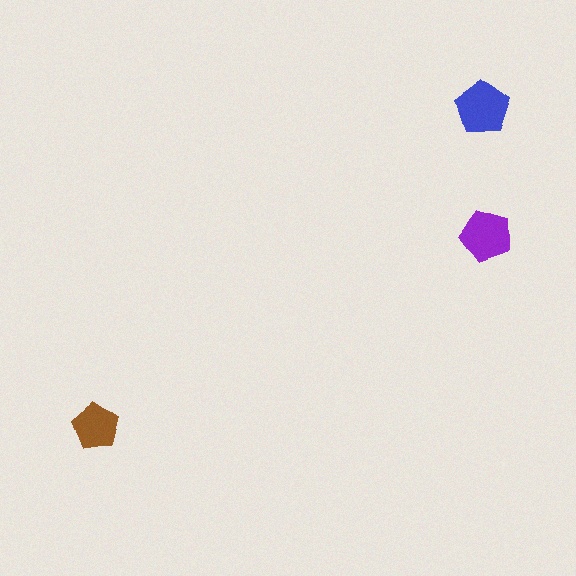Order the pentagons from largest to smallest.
the blue one, the purple one, the brown one.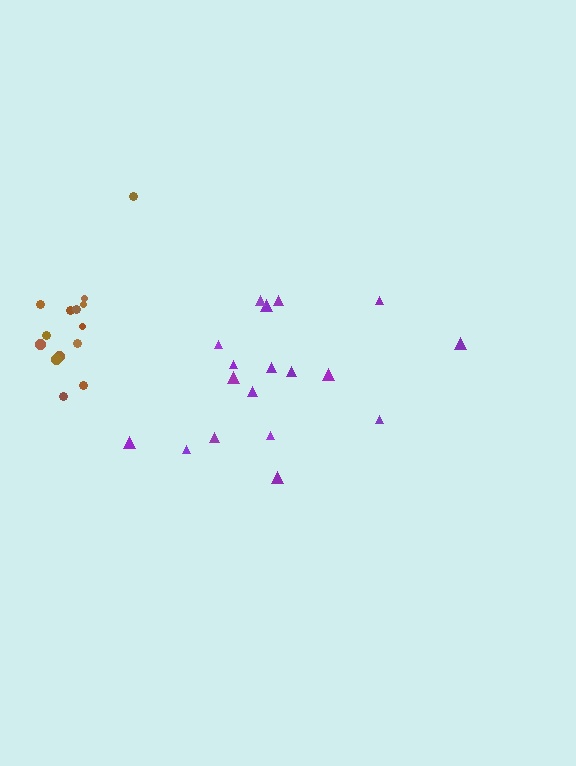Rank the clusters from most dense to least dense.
brown, purple.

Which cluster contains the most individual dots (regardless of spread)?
Purple (18).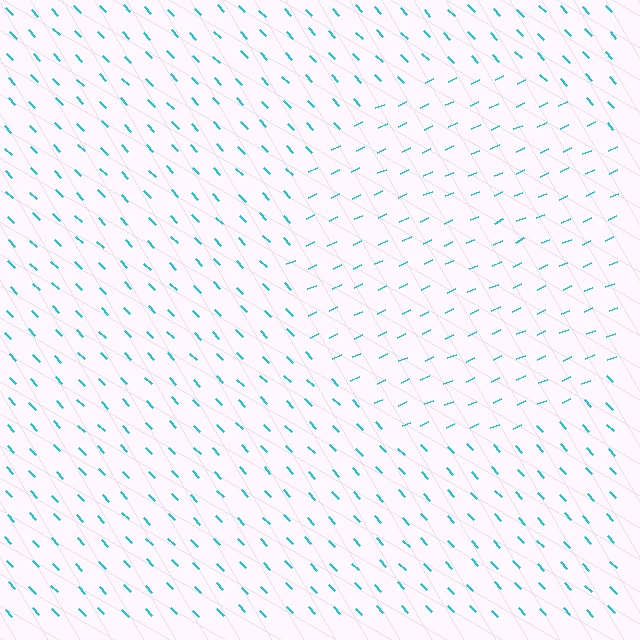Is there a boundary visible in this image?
Yes, there is a texture boundary formed by a change in line orientation.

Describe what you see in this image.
The image is filled with small cyan line segments. A circle region in the image has lines oriented differently from the surrounding lines, creating a visible texture boundary.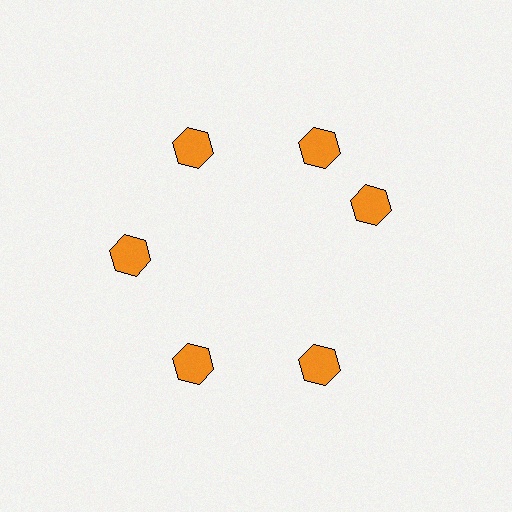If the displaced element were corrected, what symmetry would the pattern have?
It would have 6-fold rotational symmetry — the pattern would map onto itself every 60 degrees.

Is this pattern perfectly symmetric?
No. The 6 orange hexagons are arranged in a ring, but one element near the 3 o'clock position is rotated out of alignment along the ring, breaking the 6-fold rotational symmetry.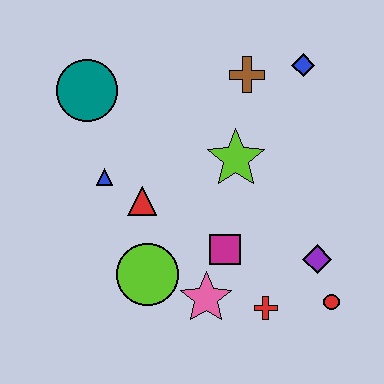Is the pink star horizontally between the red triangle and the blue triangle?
No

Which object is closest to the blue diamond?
The brown cross is closest to the blue diamond.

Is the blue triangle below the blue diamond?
Yes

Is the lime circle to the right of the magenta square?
No